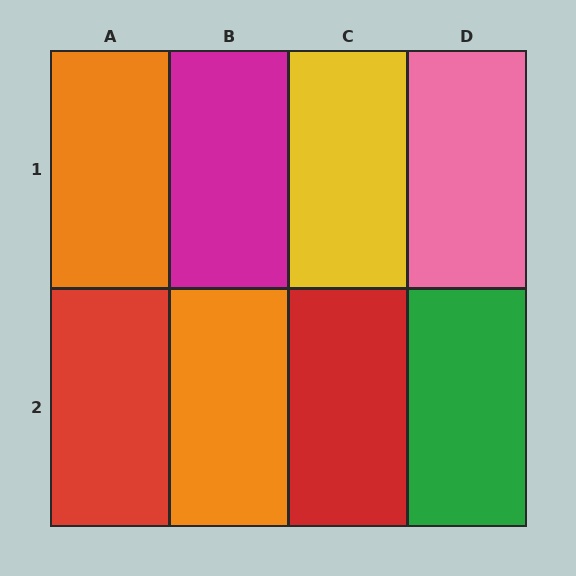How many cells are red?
2 cells are red.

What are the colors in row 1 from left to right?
Orange, magenta, yellow, pink.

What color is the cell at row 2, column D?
Green.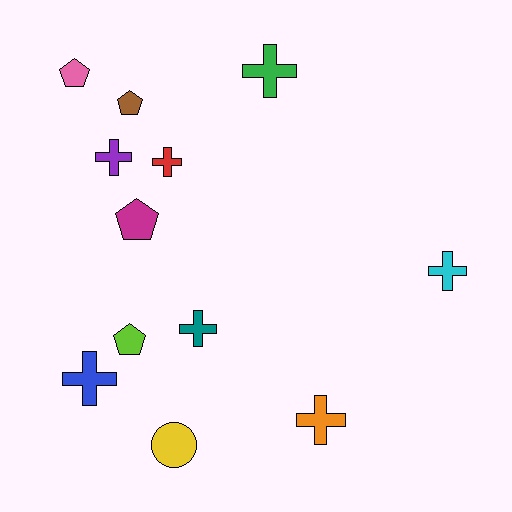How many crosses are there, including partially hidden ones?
There are 7 crosses.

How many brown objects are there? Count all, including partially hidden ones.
There is 1 brown object.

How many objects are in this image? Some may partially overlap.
There are 12 objects.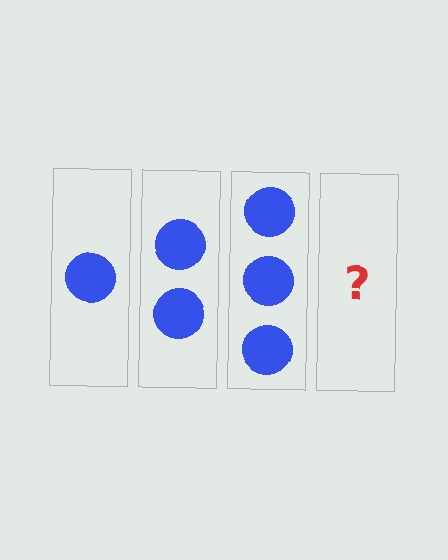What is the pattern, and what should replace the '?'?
The pattern is that each step adds one more circle. The '?' should be 4 circles.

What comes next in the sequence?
The next element should be 4 circles.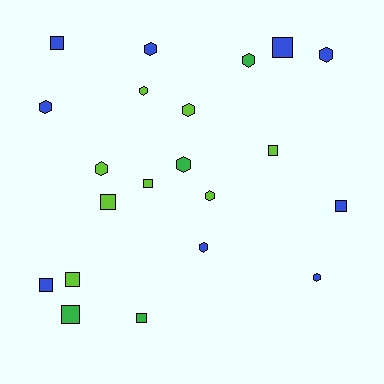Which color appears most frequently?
Blue, with 9 objects.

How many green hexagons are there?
There are 2 green hexagons.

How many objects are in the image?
There are 21 objects.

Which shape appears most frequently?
Hexagon, with 11 objects.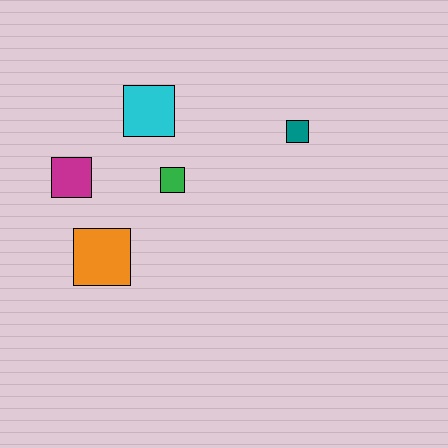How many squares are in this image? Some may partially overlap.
There are 5 squares.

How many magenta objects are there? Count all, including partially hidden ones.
There is 1 magenta object.